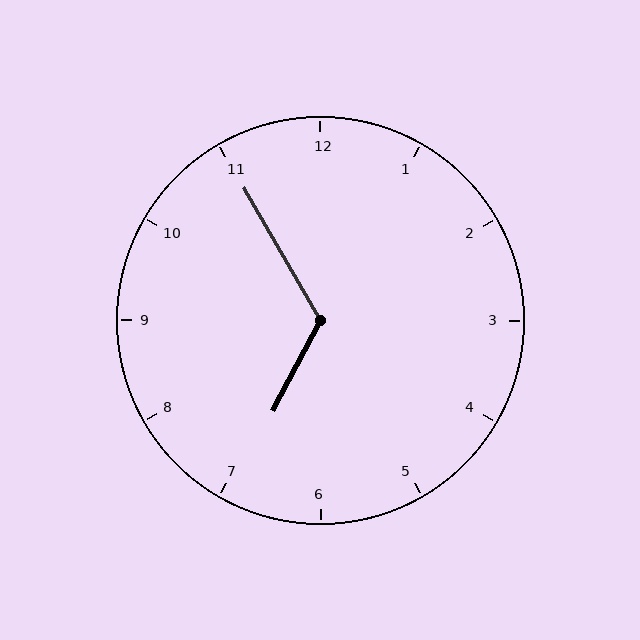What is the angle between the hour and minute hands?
Approximately 122 degrees.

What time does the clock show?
6:55.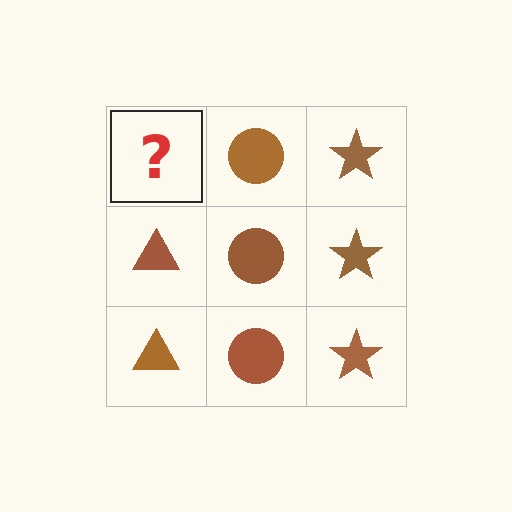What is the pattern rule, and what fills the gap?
The rule is that each column has a consistent shape. The gap should be filled with a brown triangle.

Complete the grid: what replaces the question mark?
The question mark should be replaced with a brown triangle.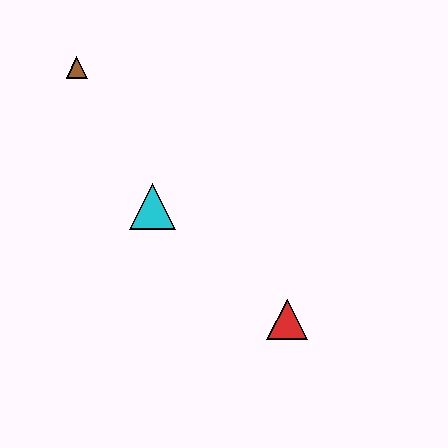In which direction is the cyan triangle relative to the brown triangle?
The cyan triangle is below the brown triangle.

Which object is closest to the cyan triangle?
The brown triangle is closest to the cyan triangle.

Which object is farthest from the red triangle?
The brown triangle is farthest from the red triangle.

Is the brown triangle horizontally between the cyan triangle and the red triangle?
No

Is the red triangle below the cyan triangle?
Yes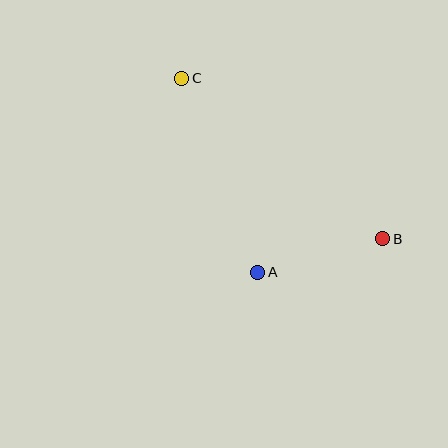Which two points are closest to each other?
Points A and B are closest to each other.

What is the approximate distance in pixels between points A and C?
The distance between A and C is approximately 208 pixels.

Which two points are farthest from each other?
Points B and C are farthest from each other.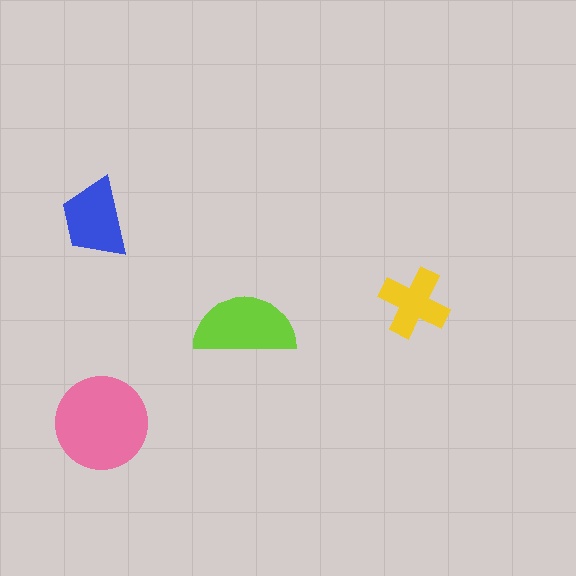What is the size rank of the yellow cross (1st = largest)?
4th.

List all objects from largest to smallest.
The pink circle, the lime semicircle, the blue trapezoid, the yellow cross.